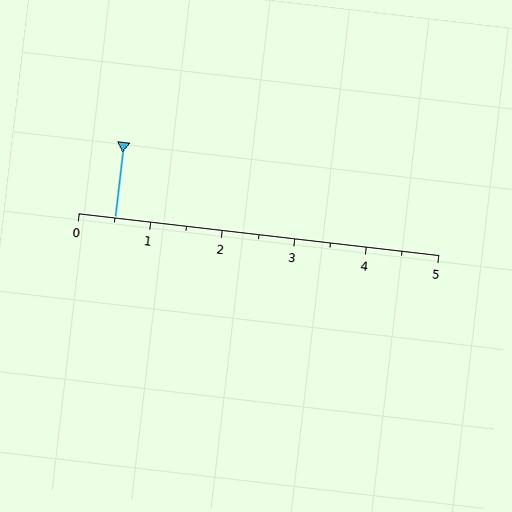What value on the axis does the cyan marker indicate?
The marker indicates approximately 0.5.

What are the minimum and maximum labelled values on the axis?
The axis runs from 0 to 5.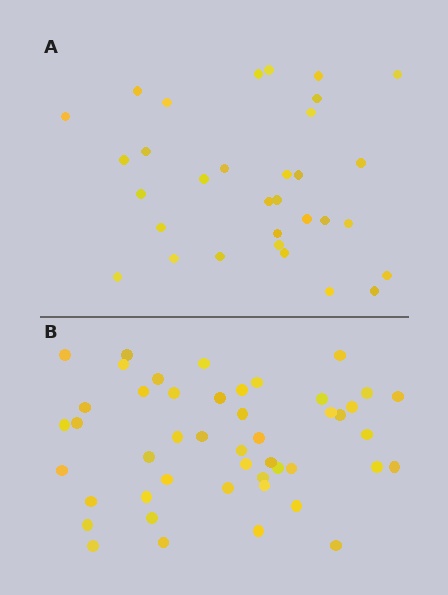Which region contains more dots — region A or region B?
Region B (the bottom region) has more dots.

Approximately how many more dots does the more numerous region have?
Region B has approximately 15 more dots than region A.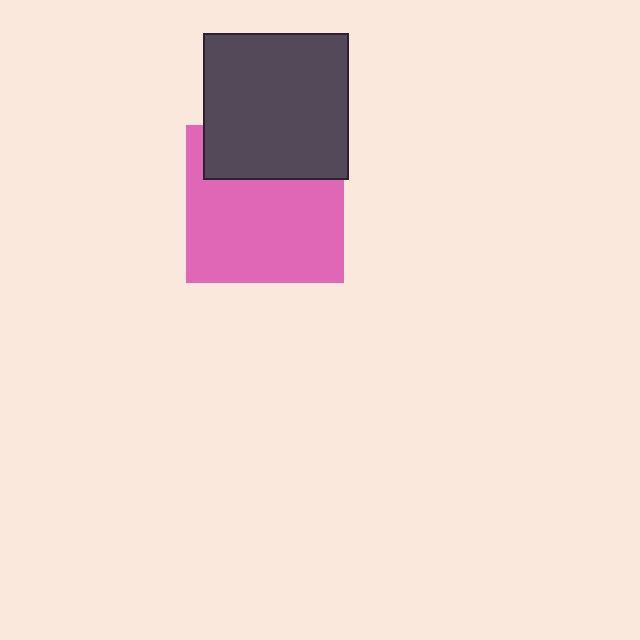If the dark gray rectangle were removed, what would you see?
You would see the complete pink square.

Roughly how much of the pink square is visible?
Most of it is visible (roughly 70%).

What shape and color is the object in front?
The object in front is a dark gray rectangle.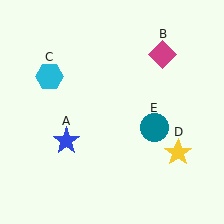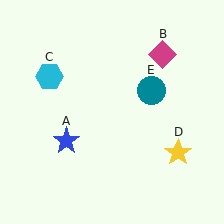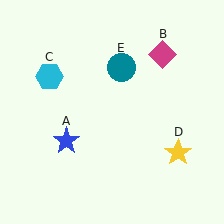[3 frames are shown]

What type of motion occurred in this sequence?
The teal circle (object E) rotated counterclockwise around the center of the scene.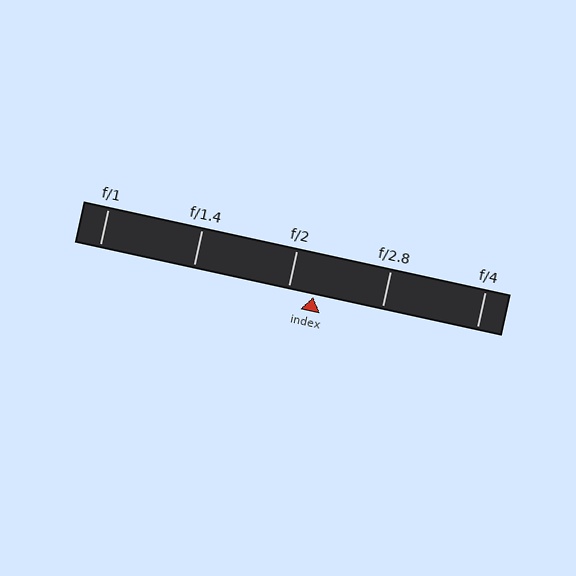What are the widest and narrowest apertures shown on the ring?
The widest aperture shown is f/1 and the narrowest is f/4.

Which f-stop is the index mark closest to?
The index mark is closest to f/2.